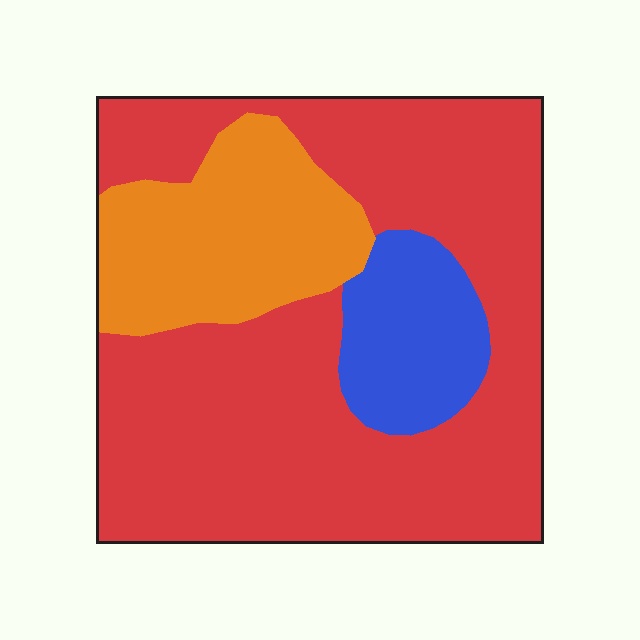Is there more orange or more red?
Red.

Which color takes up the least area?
Blue, at roughly 10%.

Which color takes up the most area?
Red, at roughly 65%.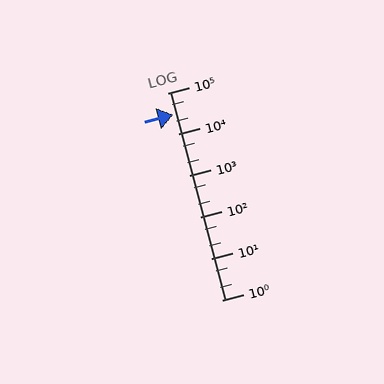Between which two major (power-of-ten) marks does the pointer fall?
The pointer is between 10000 and 100000.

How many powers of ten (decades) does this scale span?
The scale spans 5 decades, from 1 to 100000.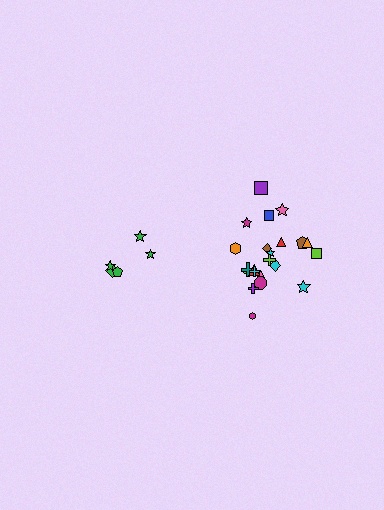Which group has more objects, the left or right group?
The right group.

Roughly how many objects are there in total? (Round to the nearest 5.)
Roughly 25 objects in total.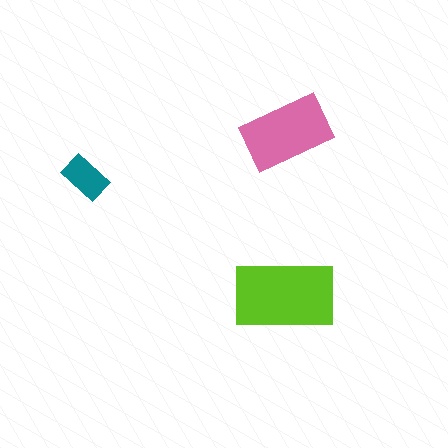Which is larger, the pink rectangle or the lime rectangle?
The lime one.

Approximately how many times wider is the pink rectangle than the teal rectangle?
About 2 times wider.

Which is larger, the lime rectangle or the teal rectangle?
The lime one.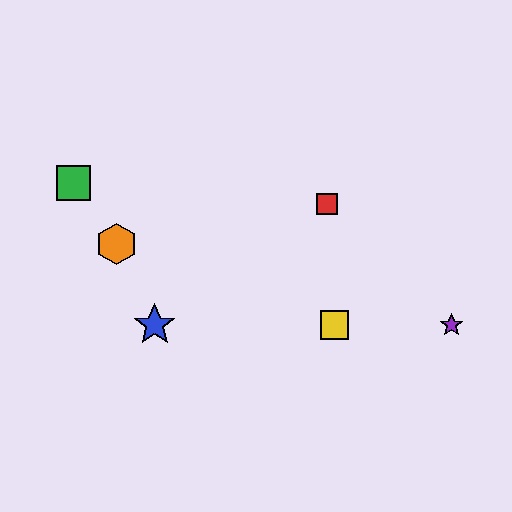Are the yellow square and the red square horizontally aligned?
No, the yellow square is at y≈325 and the red square is at y≈204.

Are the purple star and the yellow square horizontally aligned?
Yes, both are at y≈325.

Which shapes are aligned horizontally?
The blue star, the yellow square, the purple star are aligned horizontally.